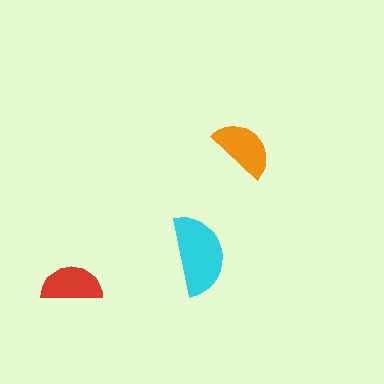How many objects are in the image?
There are 3 objects in the image.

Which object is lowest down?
The red semicircle is bottommost.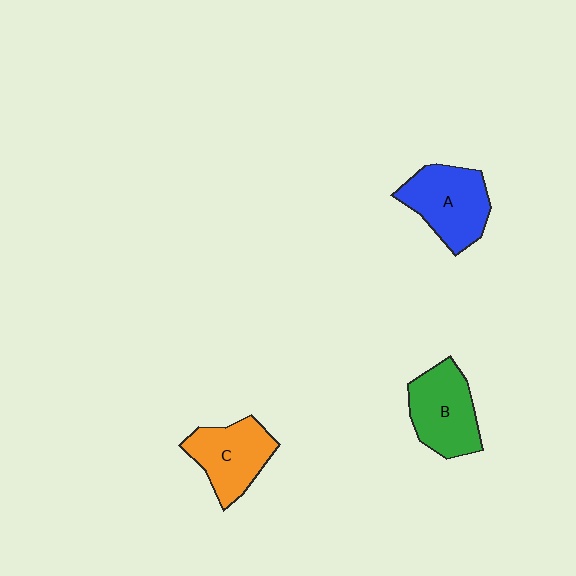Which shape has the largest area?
Shape A (blue).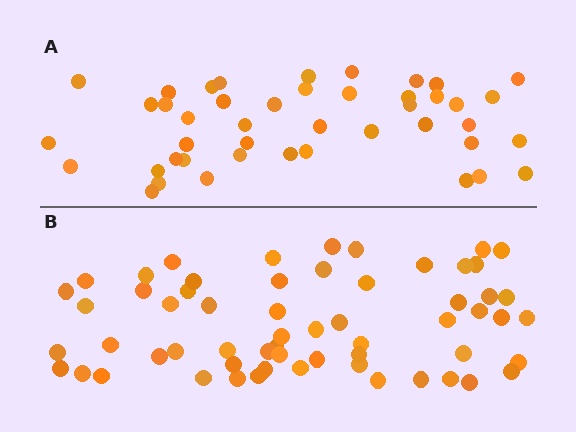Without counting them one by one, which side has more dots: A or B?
Region B (the bottom region) has more dots.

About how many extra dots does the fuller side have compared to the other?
Region B has approximately 15 more dots than region A.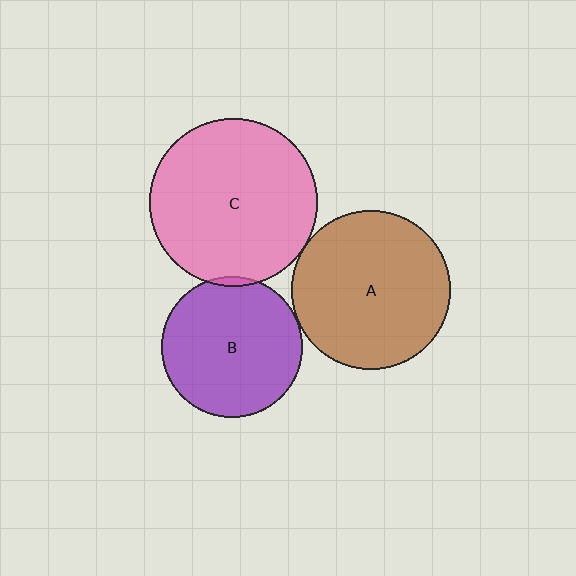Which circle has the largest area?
Circle C (pink).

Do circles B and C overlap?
Yes.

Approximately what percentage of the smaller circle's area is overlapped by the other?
Approximately 5%.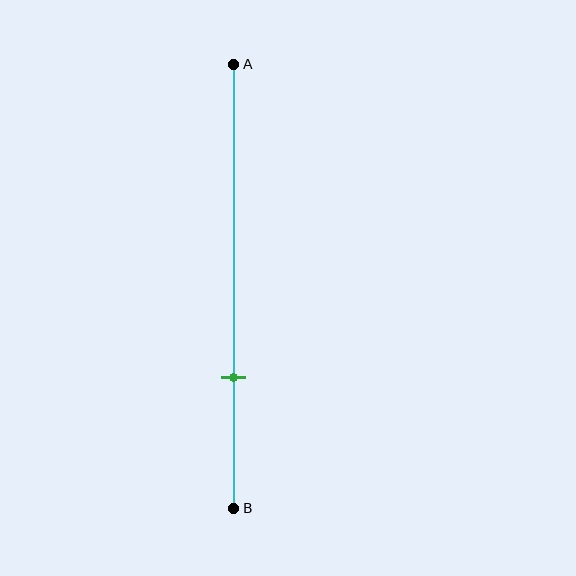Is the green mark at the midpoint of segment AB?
No, the mark is at about 70% from A, not at the 50% midpoint.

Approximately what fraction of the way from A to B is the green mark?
The green mark is approximately 70% of the way from A to B.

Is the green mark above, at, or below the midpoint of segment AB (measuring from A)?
The green mark is below the midpoint of segment AB.